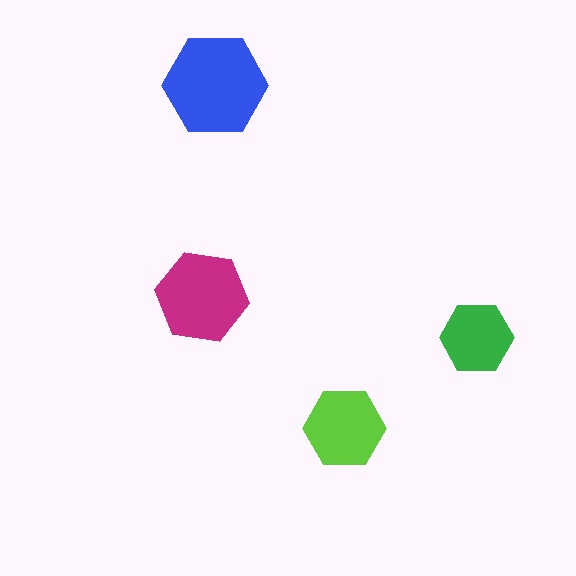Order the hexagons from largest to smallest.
the blue one, the magenta one, the lime one, the green one.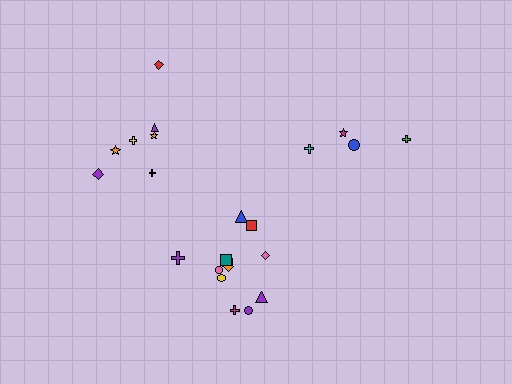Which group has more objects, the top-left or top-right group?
The top-left group.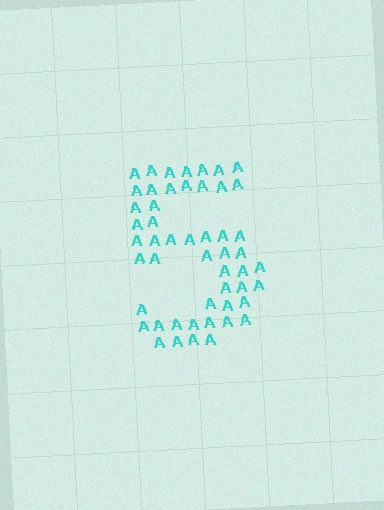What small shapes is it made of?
It is made of small letter A's.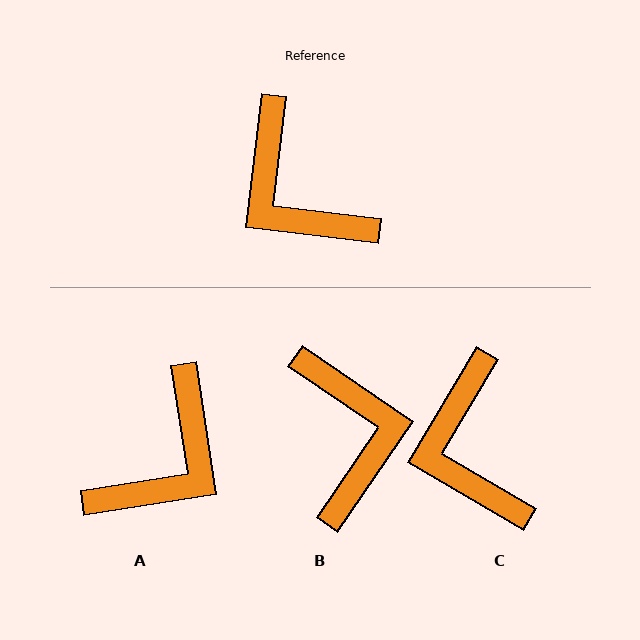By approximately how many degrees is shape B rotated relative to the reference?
Approximately 153 degrees counter-clockwise.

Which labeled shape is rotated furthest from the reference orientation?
B, about 153 degrees away.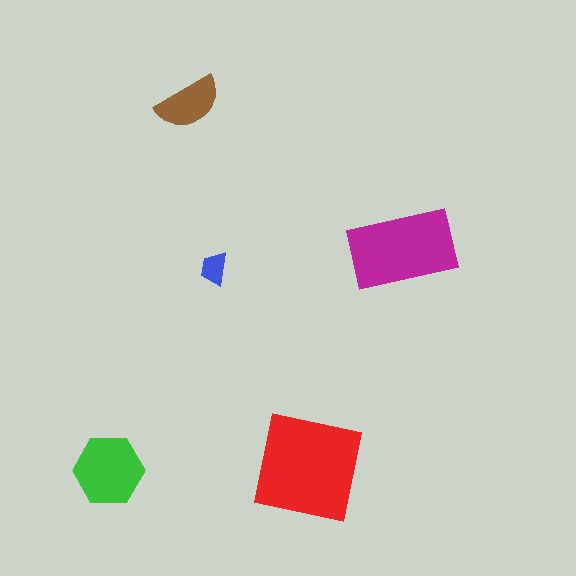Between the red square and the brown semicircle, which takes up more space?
The red square.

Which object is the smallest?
The blue trapezoid.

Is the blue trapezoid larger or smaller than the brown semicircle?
Smaller.